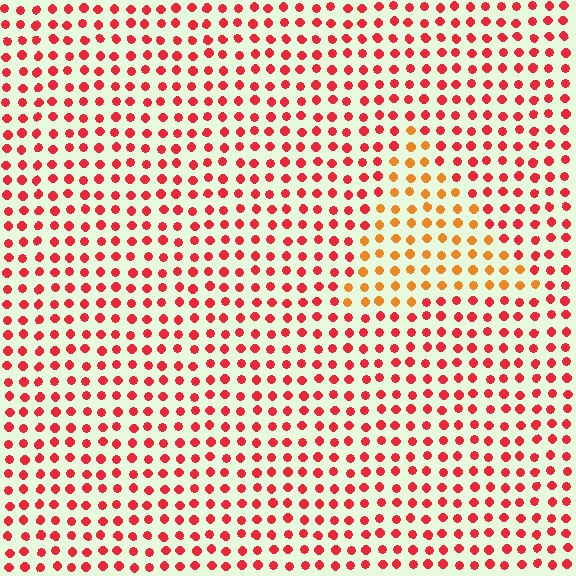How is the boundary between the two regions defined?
The boundary is defined purely by a slight shift in hue (about 35 degrees). Spacing, size, and orientation are identical on both sides.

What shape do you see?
I see a triangle.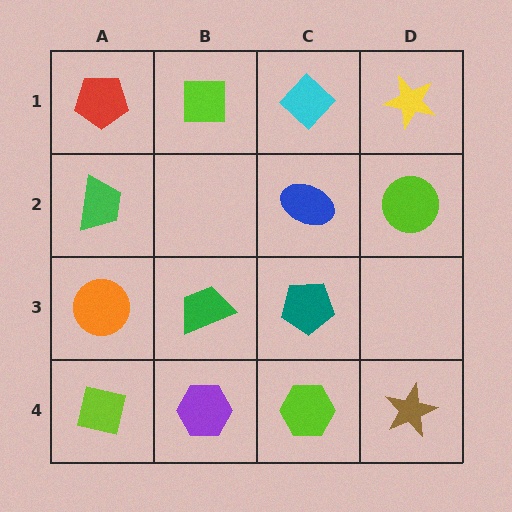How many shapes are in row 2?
3 shapes.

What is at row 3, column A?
An orange circle.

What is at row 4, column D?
A brown star.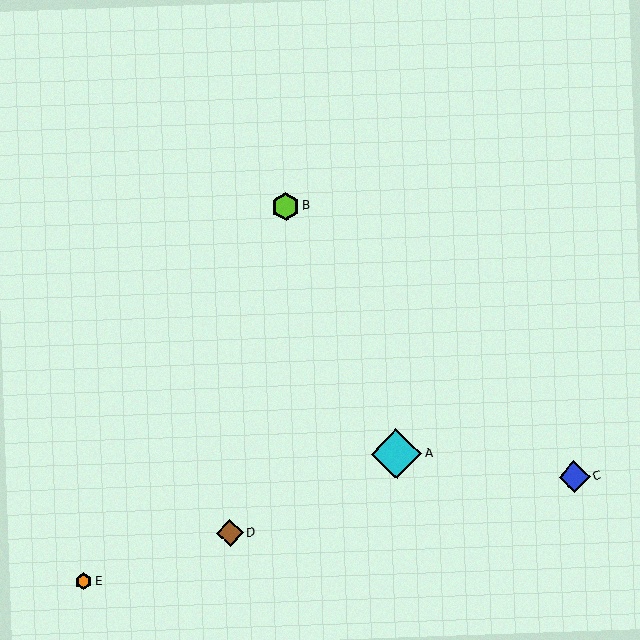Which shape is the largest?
The cyan diamond (labeled A) is the largest.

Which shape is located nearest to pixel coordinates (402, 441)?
The cyan diamond (labeled A) at (396, 454) is nearest to that location.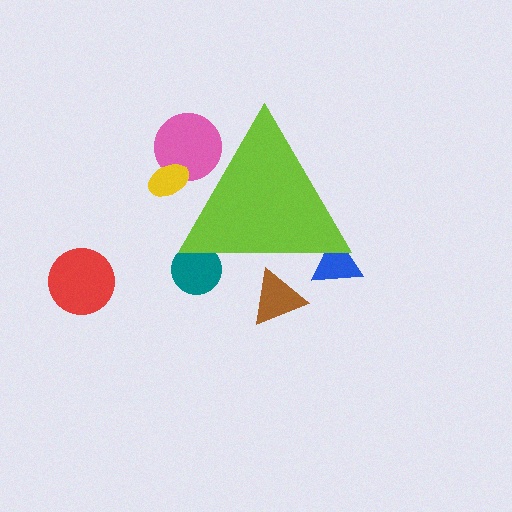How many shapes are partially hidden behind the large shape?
5 shapes are partially hidden.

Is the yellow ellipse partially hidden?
Yes, the yellow ellipse is partially hidden behind the lime triangle.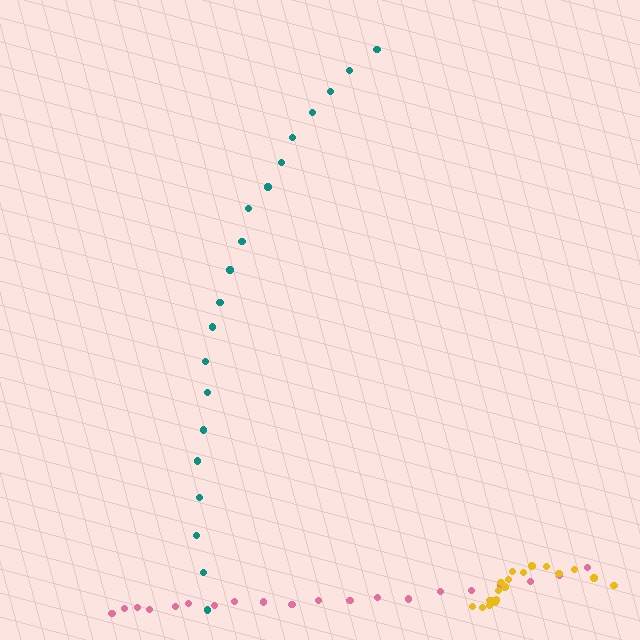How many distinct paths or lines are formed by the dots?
There are 3 distinct paths.